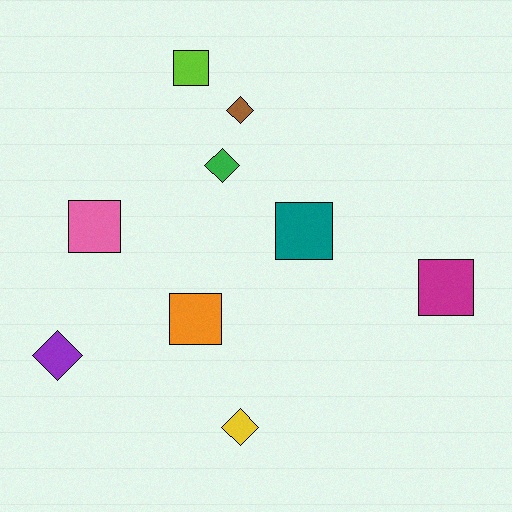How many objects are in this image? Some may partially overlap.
There are 9 objects.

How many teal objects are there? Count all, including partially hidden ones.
There is 1 teal object.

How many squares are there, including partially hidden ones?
There are 5 squares.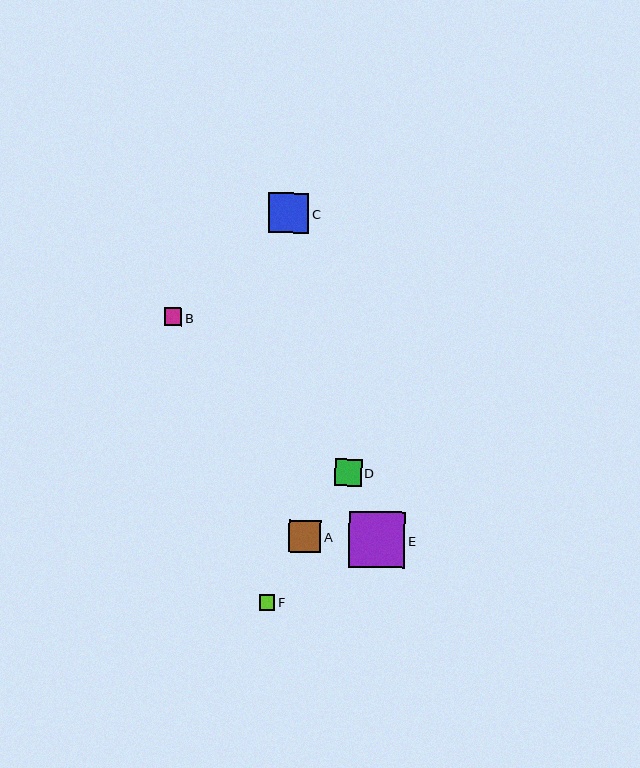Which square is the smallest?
Square F is the smallest with a size of approximately 16 pixels.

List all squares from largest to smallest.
From largest to smallest: E, C, A, D, B, F.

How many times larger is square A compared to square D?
Square A is approximately 1.2 times the size of square D.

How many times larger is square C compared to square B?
Square C is approximately 2.3 times the size of square B.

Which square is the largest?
Square E is the largest with a size of approximately 57 pixels.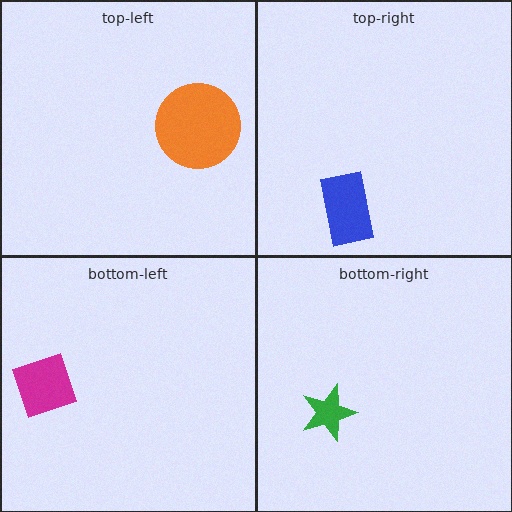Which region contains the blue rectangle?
The top-right region.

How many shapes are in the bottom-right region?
1.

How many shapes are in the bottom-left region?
1.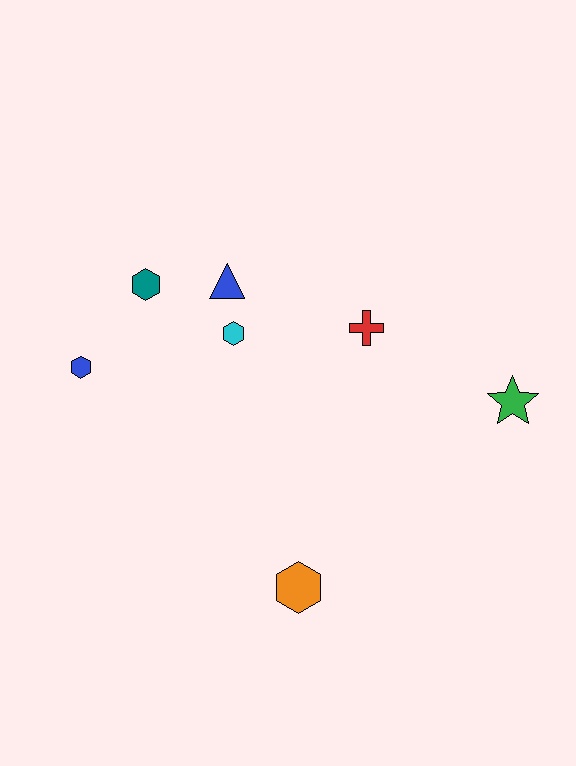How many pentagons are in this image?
There are no pentagons.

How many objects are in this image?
There are 7 objects.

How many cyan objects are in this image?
There is 1 cyan object.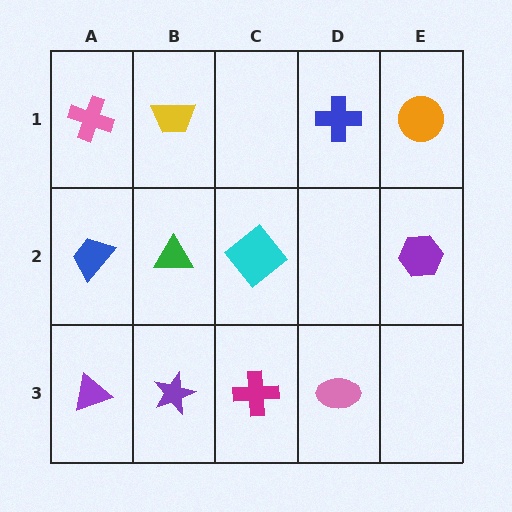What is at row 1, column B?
A yellow trapezoid.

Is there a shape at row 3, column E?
No, that cell is empty.